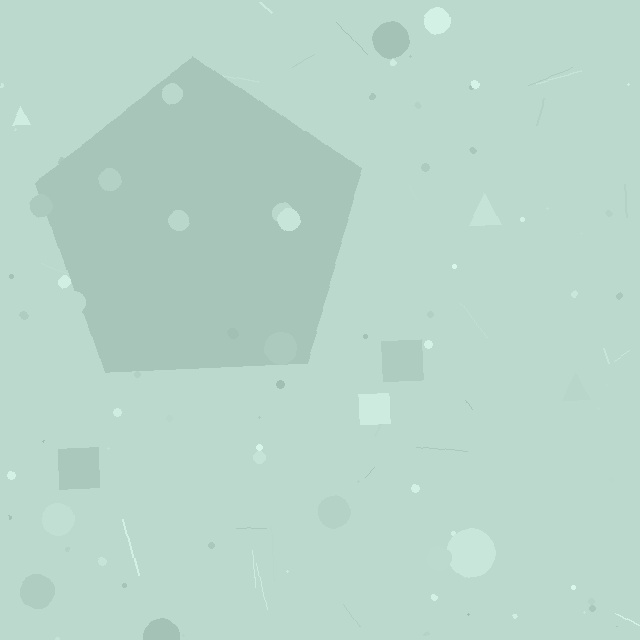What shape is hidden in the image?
A pentagon is hidden in the image.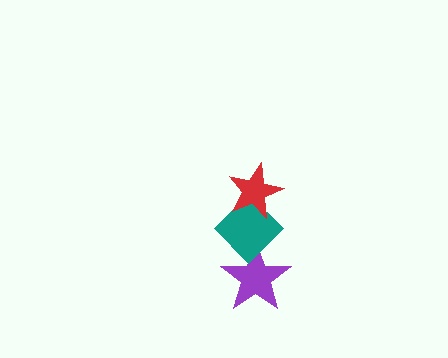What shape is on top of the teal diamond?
The red star is on top of the teal diamond.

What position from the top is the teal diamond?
The teal diamond is 2nd from the top.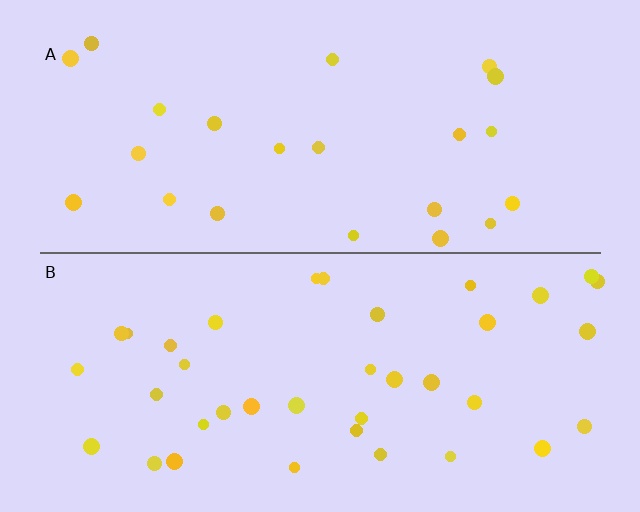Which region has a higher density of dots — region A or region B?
B (the bottom).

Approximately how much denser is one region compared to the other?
Approximately 1.7× — region B over region A.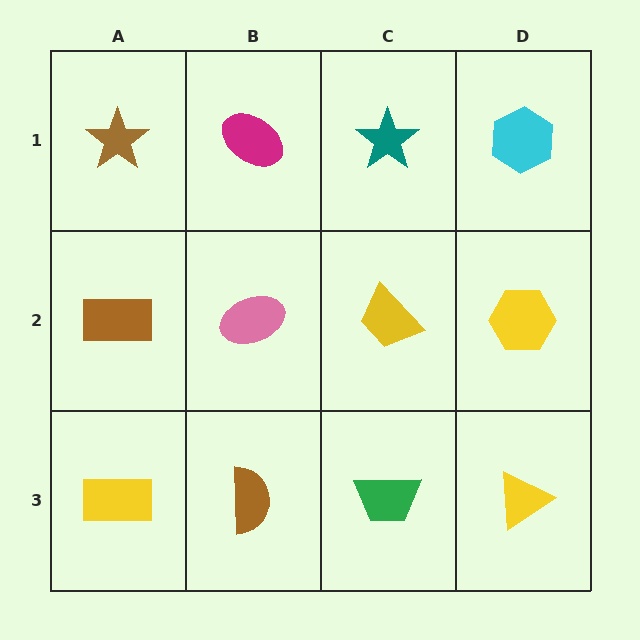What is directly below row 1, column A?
A brown rectangle.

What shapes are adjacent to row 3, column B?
A pink ellipse (row 2, column B), a yellow rectangle (row 3, column A), a green trapezoid (row 3, column C).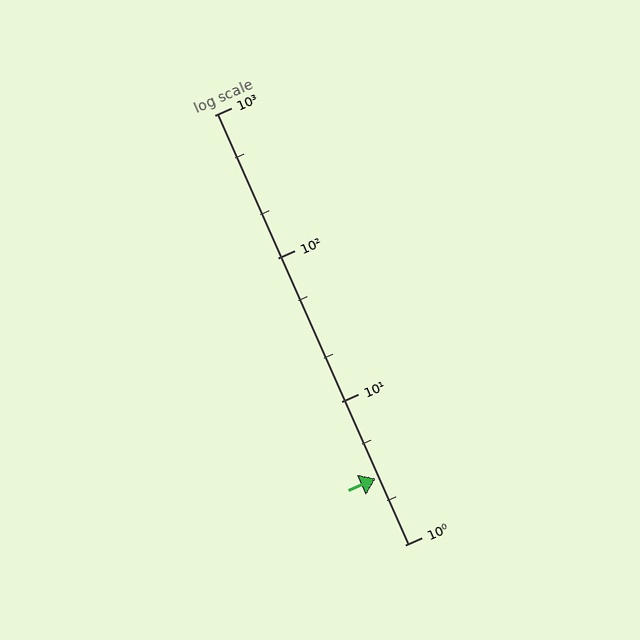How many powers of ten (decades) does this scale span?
The scale spans 3 decades, from 1 to 1000.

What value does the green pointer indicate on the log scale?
The pointer indicates approximately 2.9.